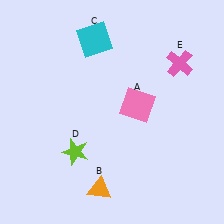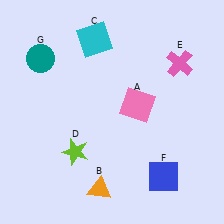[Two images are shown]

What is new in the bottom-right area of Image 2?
A blue square (F) was added in the bottom-right area of Image 2.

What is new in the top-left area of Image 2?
A teal circle (G) was added in the top-left area of Image 2.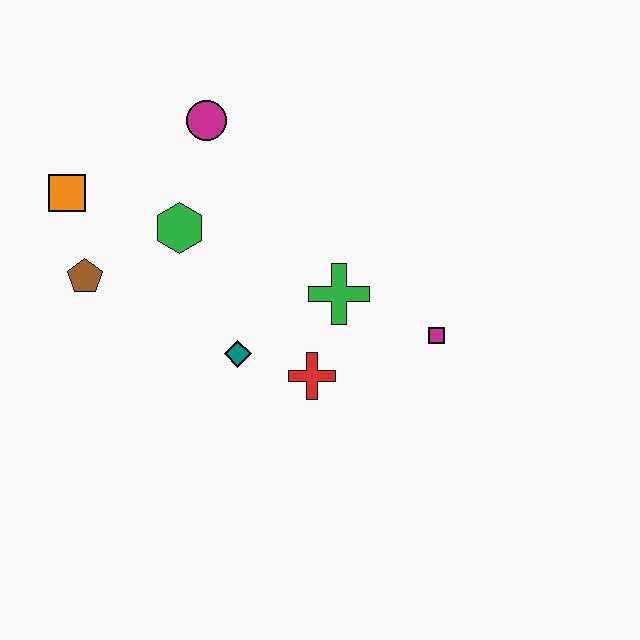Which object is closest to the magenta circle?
The green hexagon is closest to the magenta circle.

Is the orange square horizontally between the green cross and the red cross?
No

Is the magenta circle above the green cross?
Yes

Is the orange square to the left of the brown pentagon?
Yes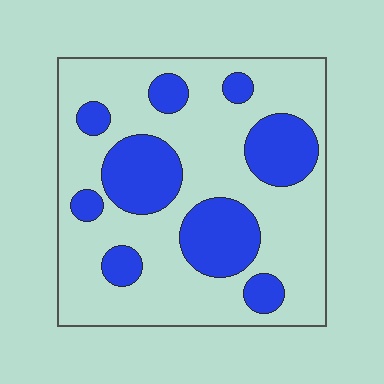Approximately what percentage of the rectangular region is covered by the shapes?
Approximately 30%.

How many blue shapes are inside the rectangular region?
9.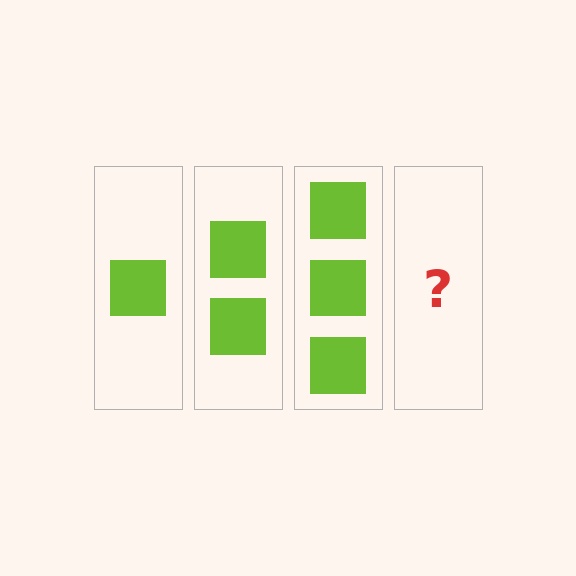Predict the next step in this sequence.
The next step is 4 squares.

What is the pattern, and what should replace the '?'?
The pattern is that each step adds one more square. The '?' should be 4 squares.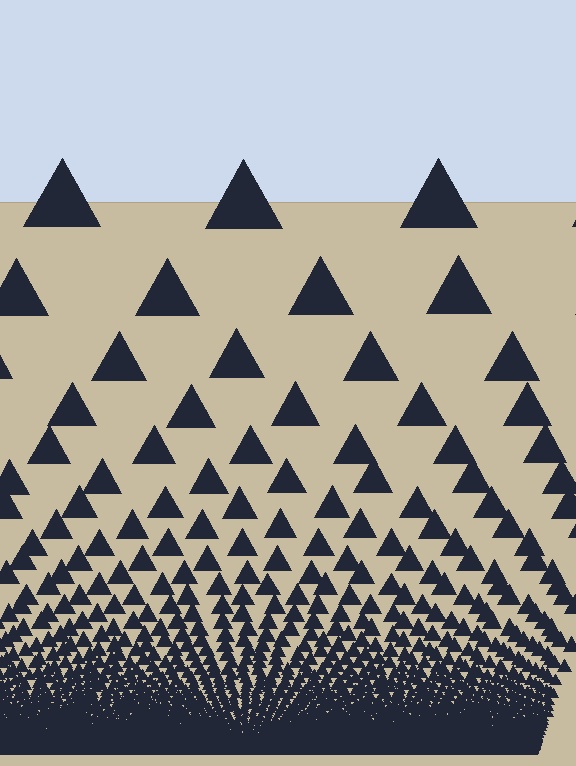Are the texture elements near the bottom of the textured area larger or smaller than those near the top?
Smaller. The gradient is inverted — elements near the bottom are smaller and denser.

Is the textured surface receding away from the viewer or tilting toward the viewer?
The surface appears to tilt toward the viewer. Texture elements get larger and sparser toward the top.